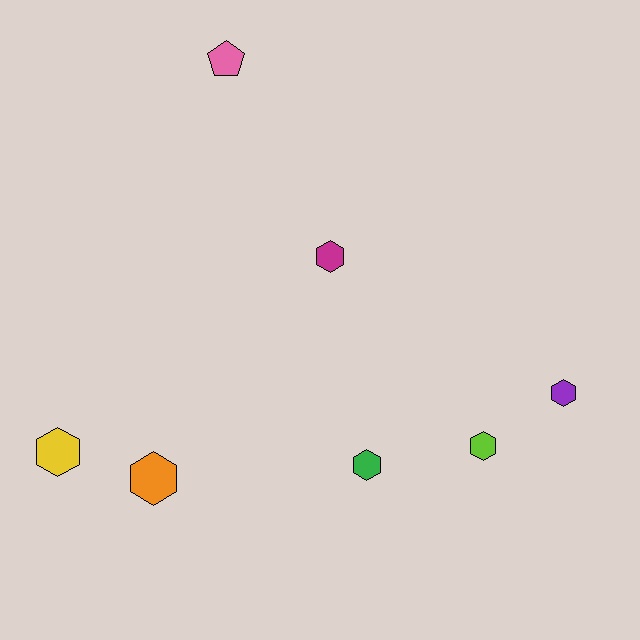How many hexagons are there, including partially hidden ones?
There are 6 hexagons.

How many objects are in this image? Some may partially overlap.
There are 7 objects.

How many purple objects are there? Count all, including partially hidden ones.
There is 1 purple object.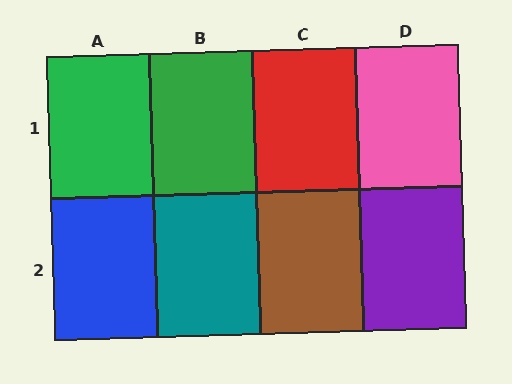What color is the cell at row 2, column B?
Teal.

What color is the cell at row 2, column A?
Blue.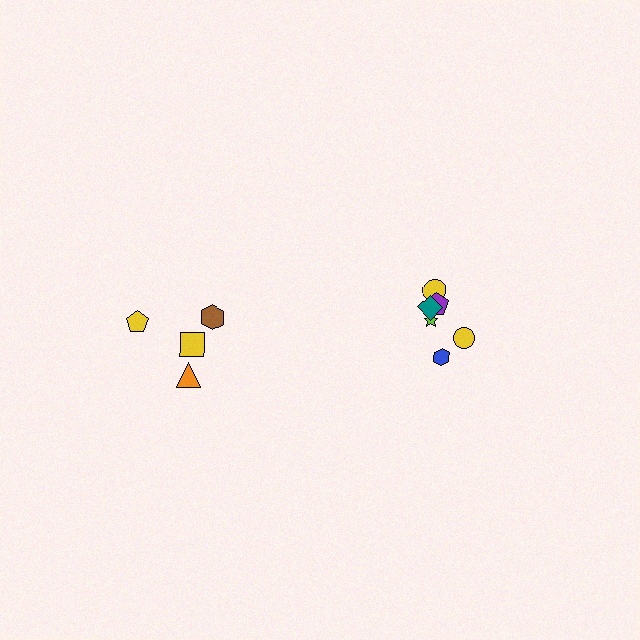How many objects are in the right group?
There are 6 objects.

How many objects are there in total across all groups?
There are 10 objects.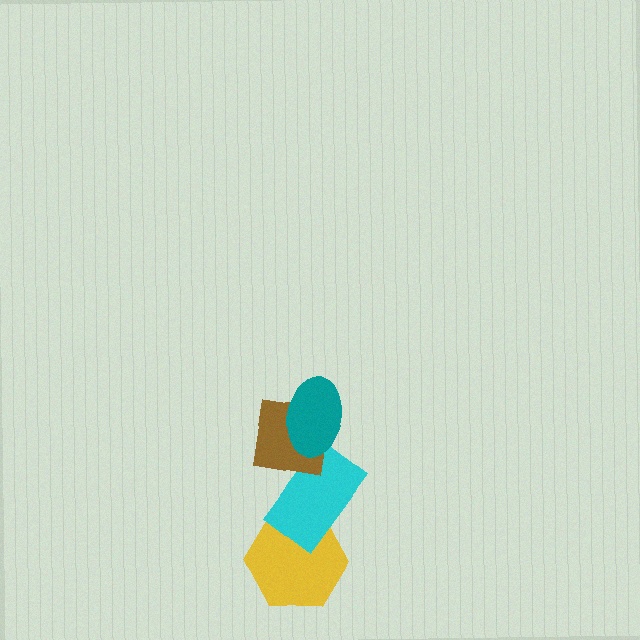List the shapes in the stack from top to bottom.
From top to bottom: the teal ellipse, the brown square, the cyan rectangle, the yellow hexagon.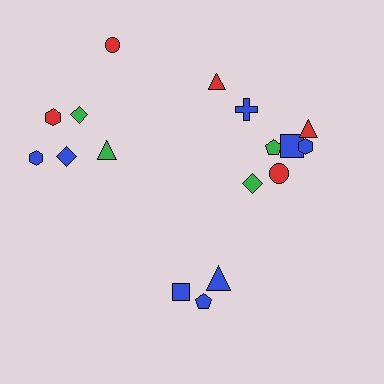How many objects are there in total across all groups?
There are 17 objects.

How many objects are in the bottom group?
There are 3 objects.